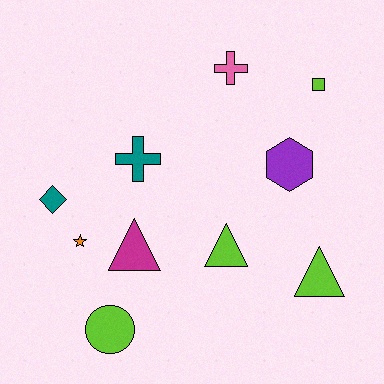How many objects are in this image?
There are 10 objects.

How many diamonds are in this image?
There is 1 diamond.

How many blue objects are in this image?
There are no blue objects.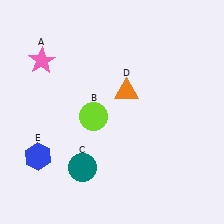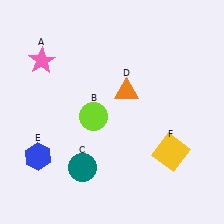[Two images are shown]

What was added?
A yellow square (F) was added in Image 2.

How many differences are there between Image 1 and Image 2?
There is 1 difference between the two images.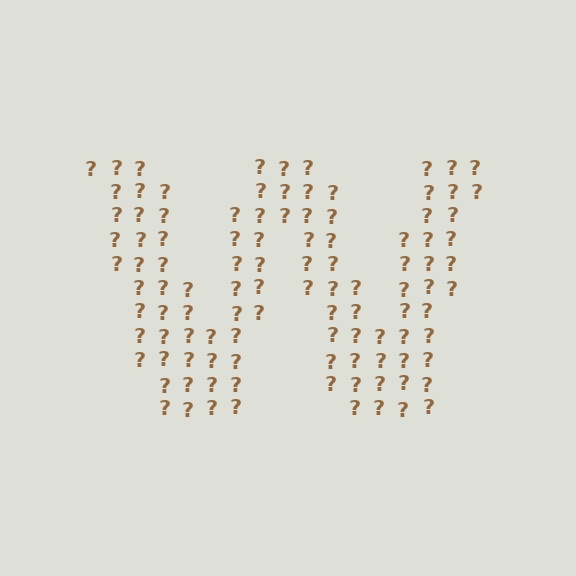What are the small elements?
The small elements are question marks.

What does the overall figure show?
The overall figure shows the letter W.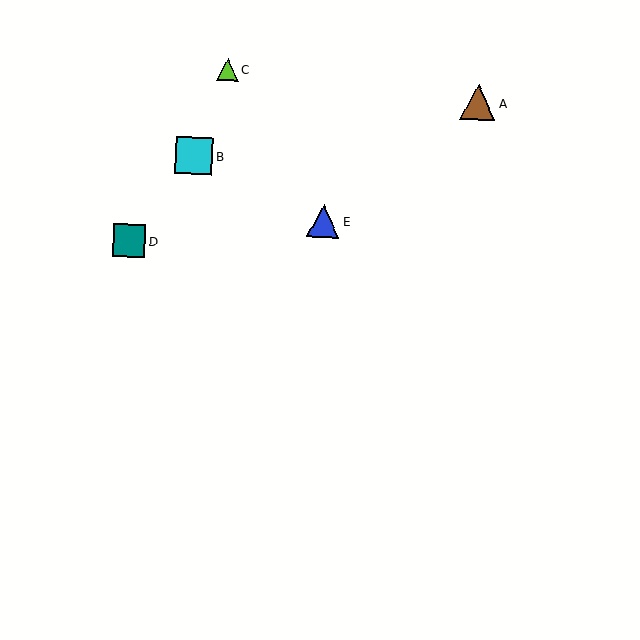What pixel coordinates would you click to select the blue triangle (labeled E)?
Click at (323, 221) to select the blue triangle E.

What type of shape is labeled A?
Shape A is a brown triangle.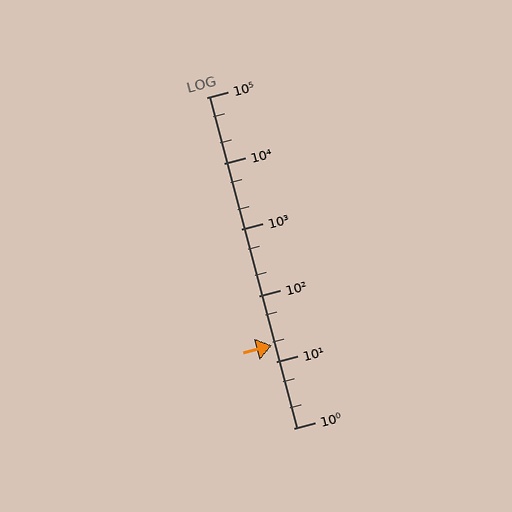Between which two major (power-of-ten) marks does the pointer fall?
The pointer is between 10 and 100.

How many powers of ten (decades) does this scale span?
The scale spans 5 decades, from 1 to 100000.